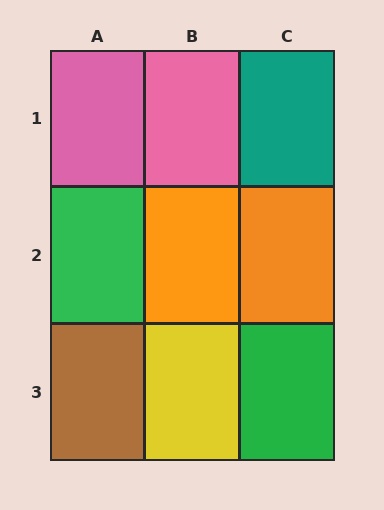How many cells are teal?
1 cell is teal.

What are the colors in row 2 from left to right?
Green, orange, orange.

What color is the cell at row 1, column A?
Pink.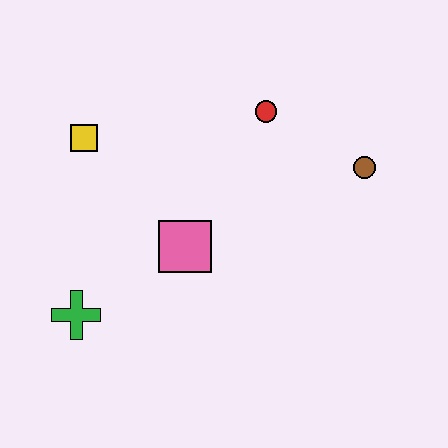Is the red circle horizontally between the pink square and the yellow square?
No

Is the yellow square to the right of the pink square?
No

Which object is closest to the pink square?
The green cross is closest to the pink square.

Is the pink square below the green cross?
No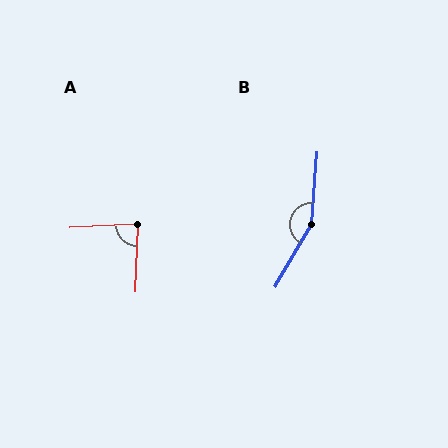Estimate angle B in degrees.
Approximately 154 degrees.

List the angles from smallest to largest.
A (85°), B (154°).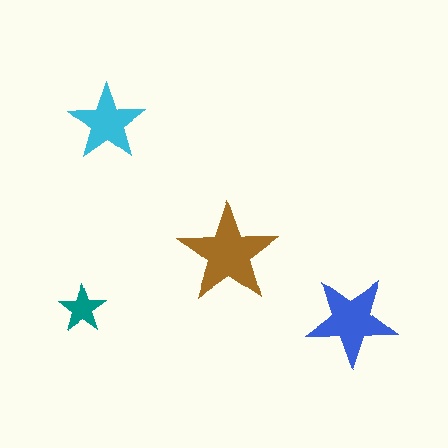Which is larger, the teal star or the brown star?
The brown one.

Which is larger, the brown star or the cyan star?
The brown one.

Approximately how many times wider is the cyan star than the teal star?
About 1.5 times wider.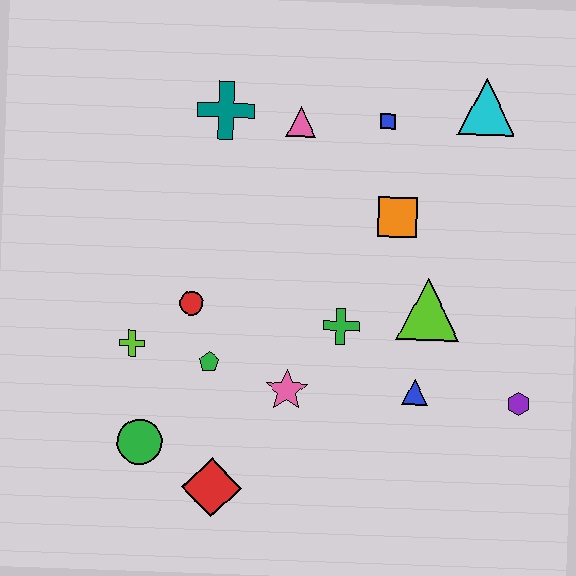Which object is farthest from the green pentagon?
The cyan triangle is farthest from the green pentagon.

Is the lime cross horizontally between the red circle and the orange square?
No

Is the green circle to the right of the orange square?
No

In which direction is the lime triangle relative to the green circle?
The lime triangle is to the right of the green circle.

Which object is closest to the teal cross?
The pink triangle is closest to the teal cross.